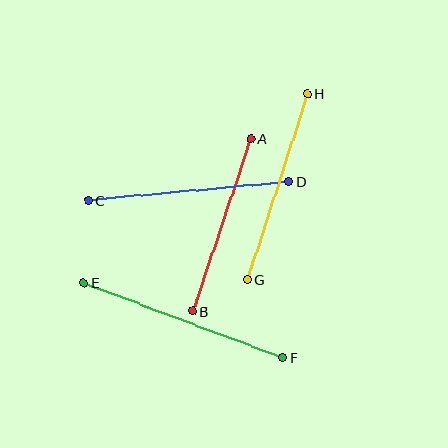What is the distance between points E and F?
The distance is approximately 212 pixels.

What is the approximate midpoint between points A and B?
The midpoint is at approximately (222, 225) pixels.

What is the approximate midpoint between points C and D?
The midpoint is at approximately (189, 191) pixels.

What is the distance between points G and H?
The distance is approximately 195 pixels.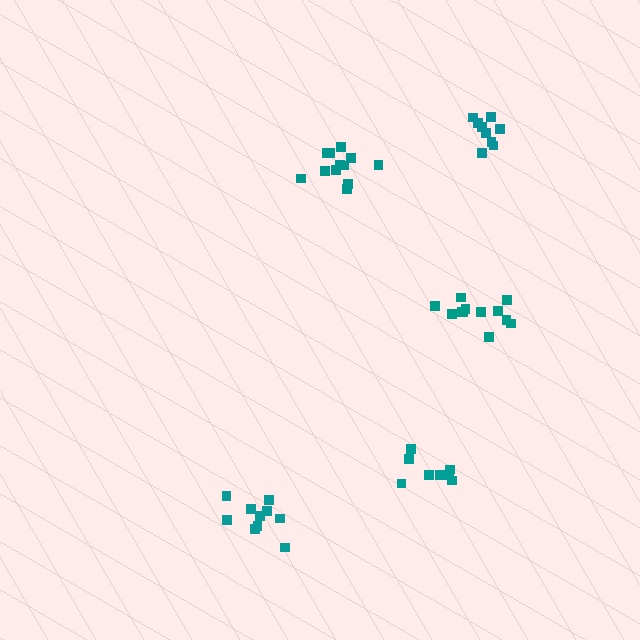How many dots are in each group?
Group 1: 12 dots, Group 2: 12 dots, Group 3: 8 dots, Group 4: 9 dots, Group 5: 11 dots (52 total).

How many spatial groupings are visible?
There are 5 spatial groupings.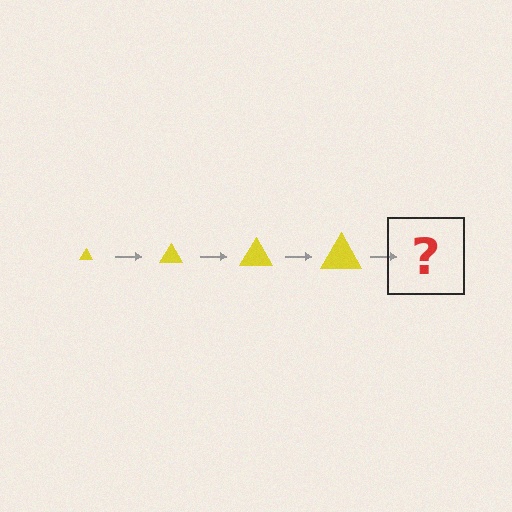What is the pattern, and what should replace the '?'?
The pattern is that the triangle gets progressively larger each step. The '?' should be a yellow triangle, larger than the previous one.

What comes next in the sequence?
The next element should be a yellow triangle, larger than the previous one.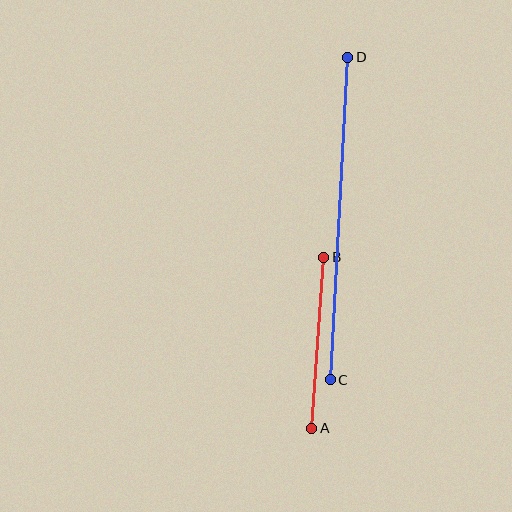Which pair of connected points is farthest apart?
Points C and D are farthest apart.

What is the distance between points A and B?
The distance is approximately 172 pixels.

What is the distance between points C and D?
The distance is approximately 323 pixels.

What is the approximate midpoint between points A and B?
The midpoint is at approximately (318, 343) pixels.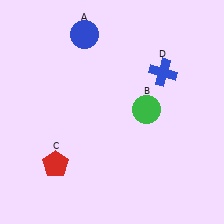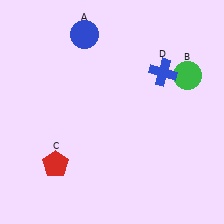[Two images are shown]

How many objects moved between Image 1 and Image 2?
1 object moved between the two images.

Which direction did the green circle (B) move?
The green circle (B) moved right.